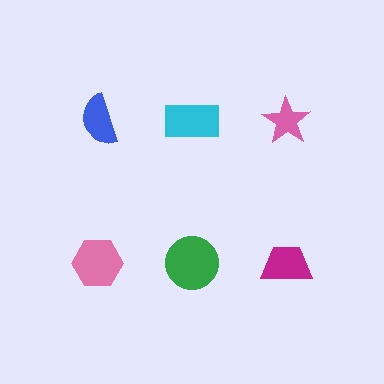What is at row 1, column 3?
A pink star.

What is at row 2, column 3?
A magenta trapezoid.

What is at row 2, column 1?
A pink hexagon.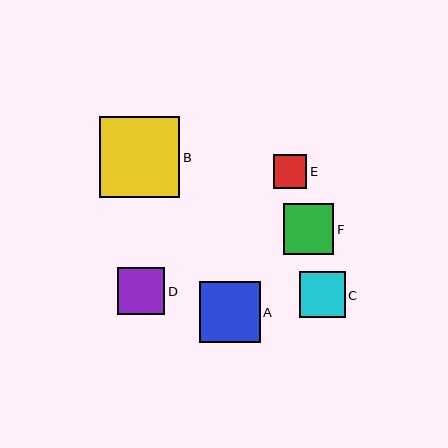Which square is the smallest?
Square E is the smallest with a size of approximately 34 pixels.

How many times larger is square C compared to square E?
Square C is approximately 1.4 times the size of square E.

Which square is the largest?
Square B is the largest with a size of approximately 80 pixels.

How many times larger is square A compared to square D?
Square A is approximately 1.3 times the size of square D.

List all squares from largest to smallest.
From largest to smallest: B, A, F, D, C, E.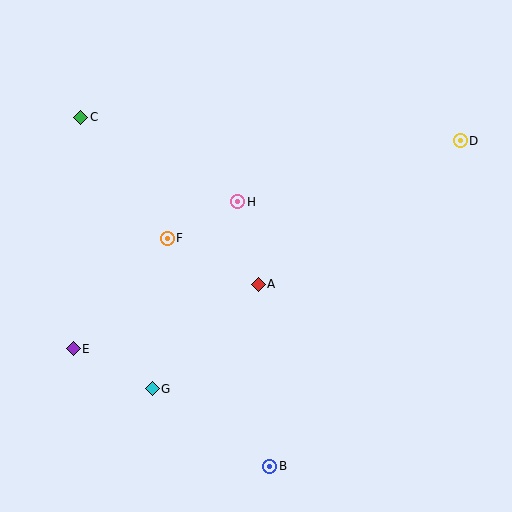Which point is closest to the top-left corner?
Point C is closest to the top-left corner.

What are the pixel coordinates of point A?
Point A is at (258, 284).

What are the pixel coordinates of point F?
Point F is at (167, 238).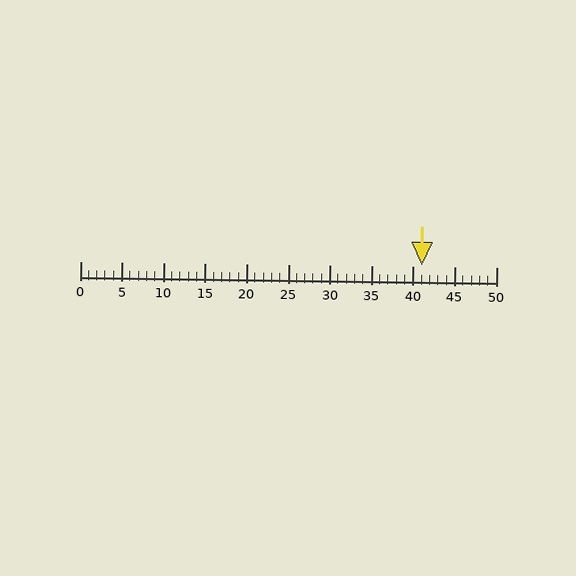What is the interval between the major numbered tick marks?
The major tick marks are spaced 5 units apart.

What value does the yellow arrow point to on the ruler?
The yellow arrow points to approximately 41.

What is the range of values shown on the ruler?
The ruler shows values from 0 to 50.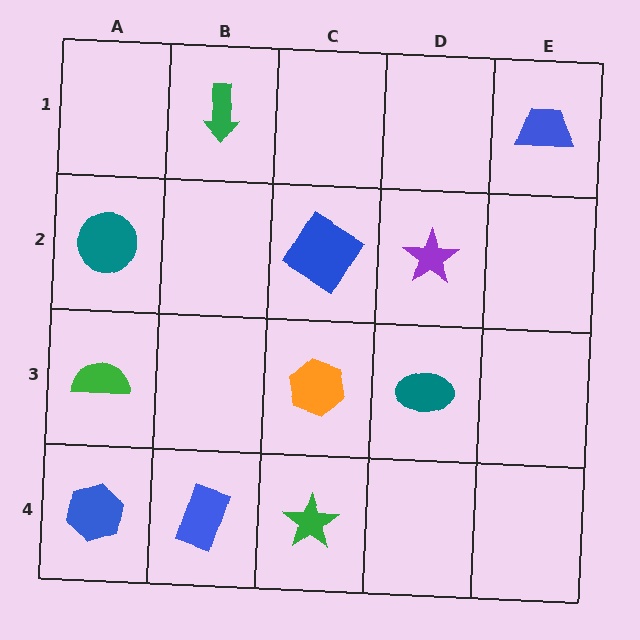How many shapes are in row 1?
2 shapes.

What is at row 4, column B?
A blue rectangle.